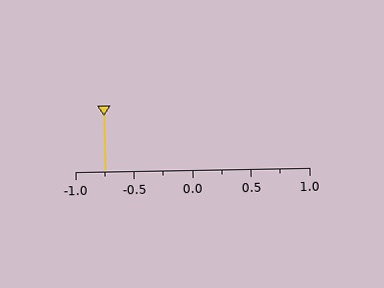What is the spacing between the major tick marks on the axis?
The major ticks are spaced 0.5 apart.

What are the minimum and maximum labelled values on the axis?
The axis runs from -1.0 to 1.0.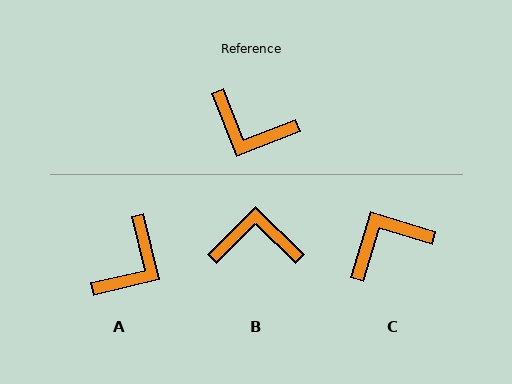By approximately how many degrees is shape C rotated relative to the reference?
Approximately 128 degrees clockwise.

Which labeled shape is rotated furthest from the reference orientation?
B, about 156 degrees away.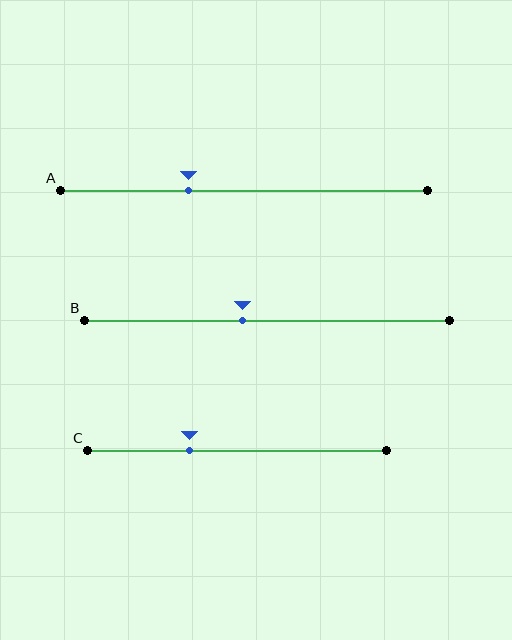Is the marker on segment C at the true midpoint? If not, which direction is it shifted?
No, the marker on segment C is shifted to the left by about 16% of the segment length.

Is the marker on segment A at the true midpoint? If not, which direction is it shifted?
No, the marker on segment A is shifted to the left by about 15% of the segment length.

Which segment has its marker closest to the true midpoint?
Segment B has its marker closest to the true midpoint.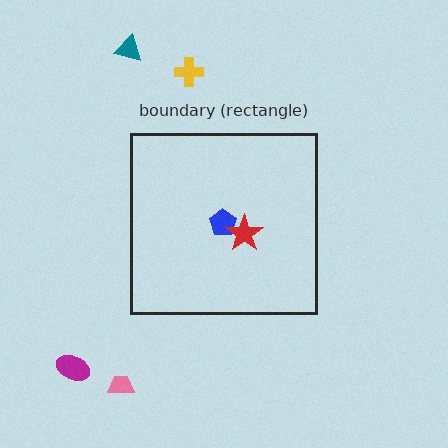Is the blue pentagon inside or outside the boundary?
Inside.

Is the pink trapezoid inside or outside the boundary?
Outside.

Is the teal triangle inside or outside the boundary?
Outside.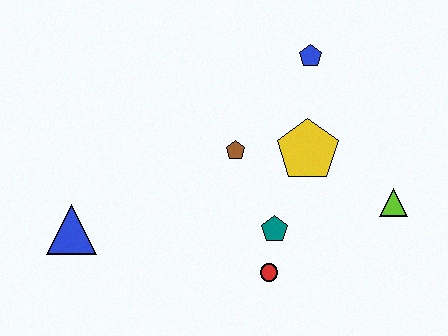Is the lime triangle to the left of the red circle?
No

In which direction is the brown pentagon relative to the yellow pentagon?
The brown pentagon is to the left of the yellow pentagon.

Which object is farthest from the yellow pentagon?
The blue triangle is farthest from the yellow pentagon.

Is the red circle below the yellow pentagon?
Yes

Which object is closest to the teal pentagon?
The red circle is closest to the teal pentagon.